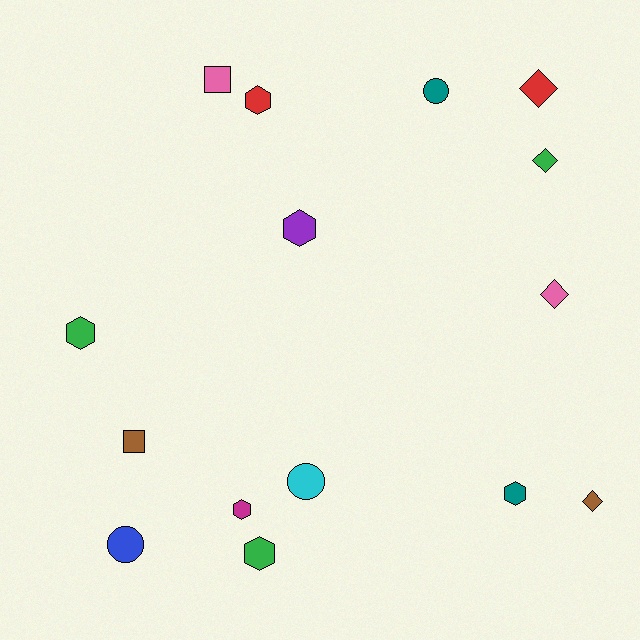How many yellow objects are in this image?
There are no yellow objects.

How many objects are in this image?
There are 15 objects.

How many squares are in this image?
There are 2 squares.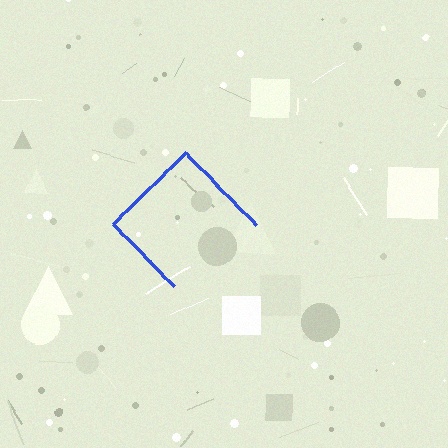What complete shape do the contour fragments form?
The contour fragments form a diamond.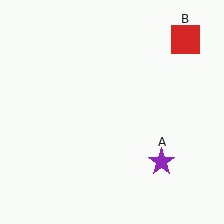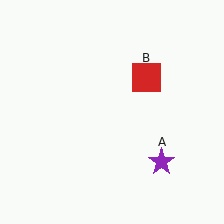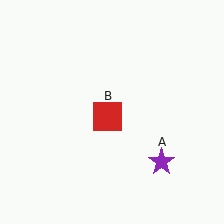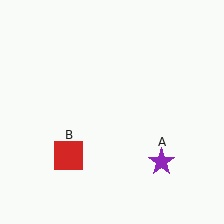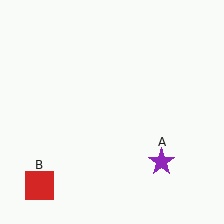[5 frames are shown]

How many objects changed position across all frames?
1 object changed position: red square (object B).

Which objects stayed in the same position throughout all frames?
Purple star (object A) remained stationary.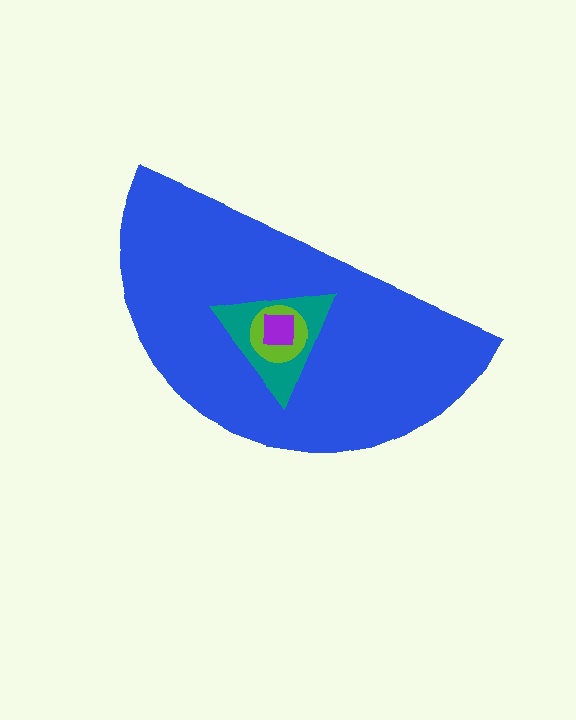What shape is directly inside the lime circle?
The purple square.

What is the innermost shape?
The purple square.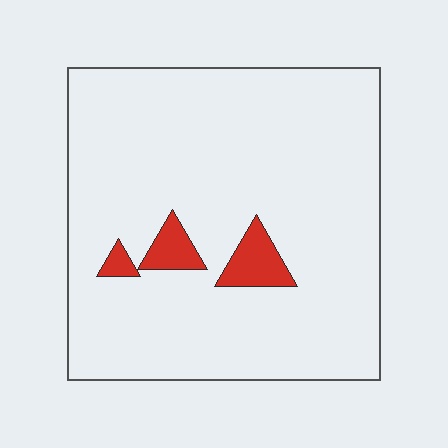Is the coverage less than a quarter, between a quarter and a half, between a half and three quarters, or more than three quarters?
Less than a quarter.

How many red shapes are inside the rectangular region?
3.